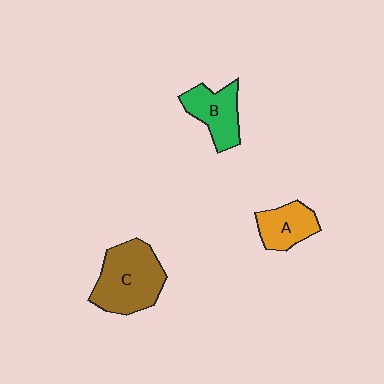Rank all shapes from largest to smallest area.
From largest to smallest: C (brown), B (green), A (orange).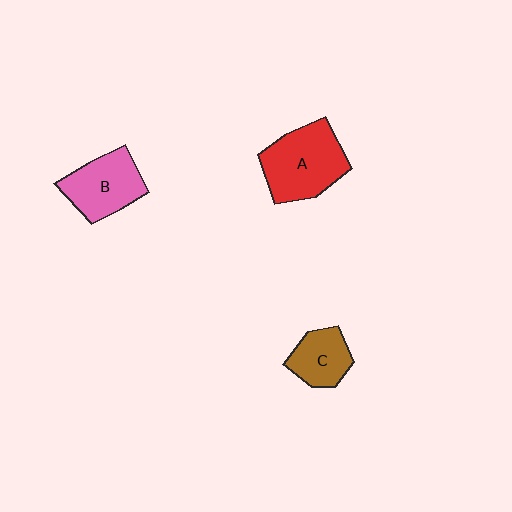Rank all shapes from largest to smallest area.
From largest to smallest: A (red), B (pink), C (brown).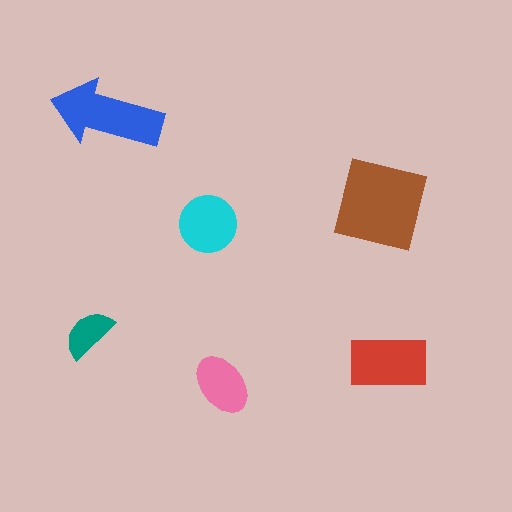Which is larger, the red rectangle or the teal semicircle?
The red rectangle.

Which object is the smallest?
The teal semicircle.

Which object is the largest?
The brown square.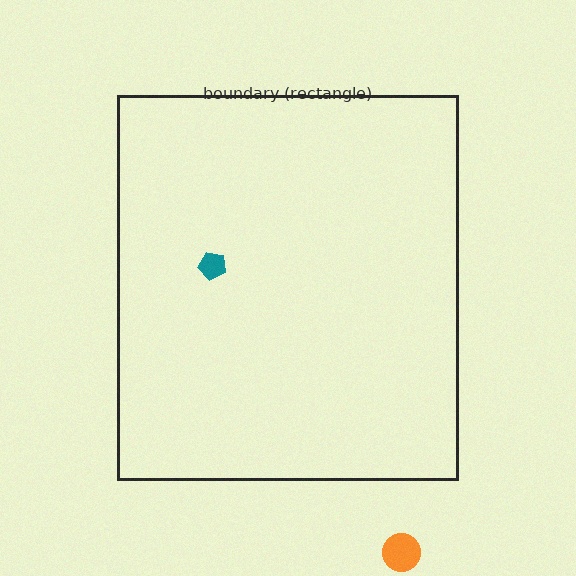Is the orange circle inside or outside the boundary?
Outside.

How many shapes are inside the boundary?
1 inside, 1 outside.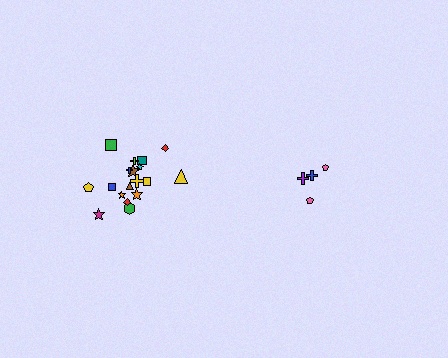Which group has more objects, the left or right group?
The left group.